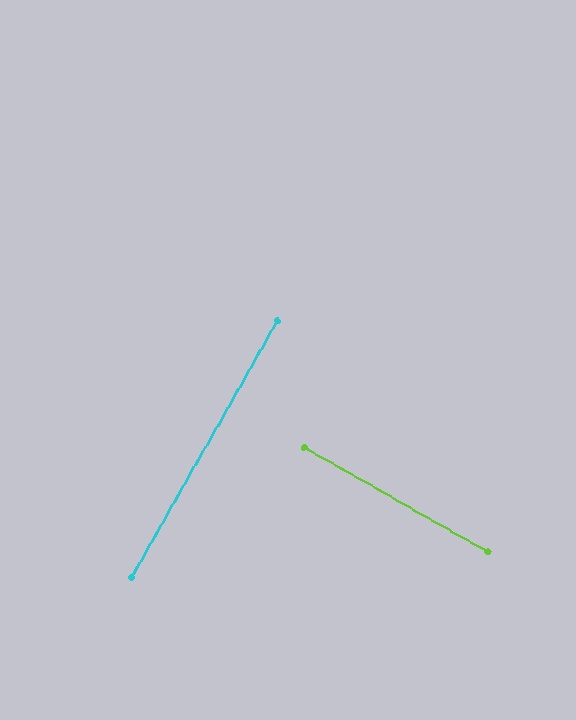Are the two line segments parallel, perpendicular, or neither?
Perpendicular — they meet at approximately 90°.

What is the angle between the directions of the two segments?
Approximately 90 degrees.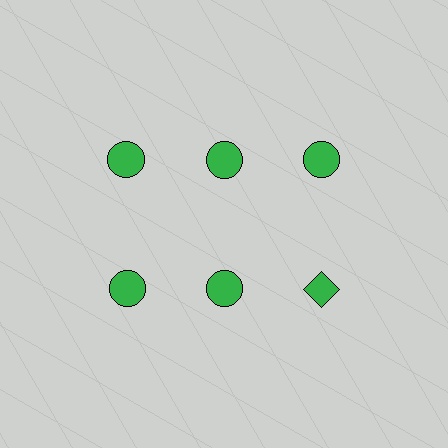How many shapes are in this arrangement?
There are 6 shapes arranged in a grid pattern.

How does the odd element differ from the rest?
It has a different shape: diamond instead of circle.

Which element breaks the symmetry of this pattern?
The green diamond in the second row, center column breaks the symmetry. All other shapes are green circles.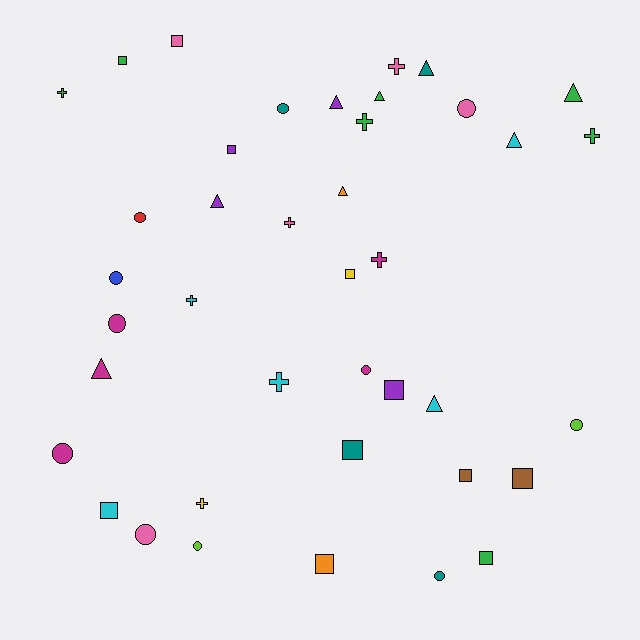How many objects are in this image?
There are 40 objects.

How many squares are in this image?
There are 11 squares.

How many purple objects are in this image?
There are 4 purple objects.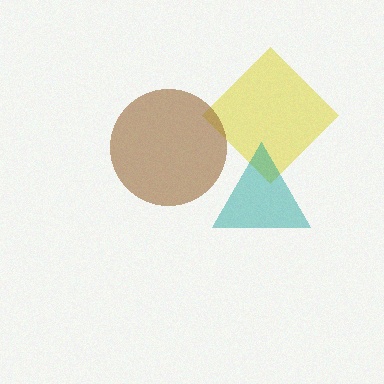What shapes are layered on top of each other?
The layered shapes are: a yellow diamond, a teal triangle, a brown circle.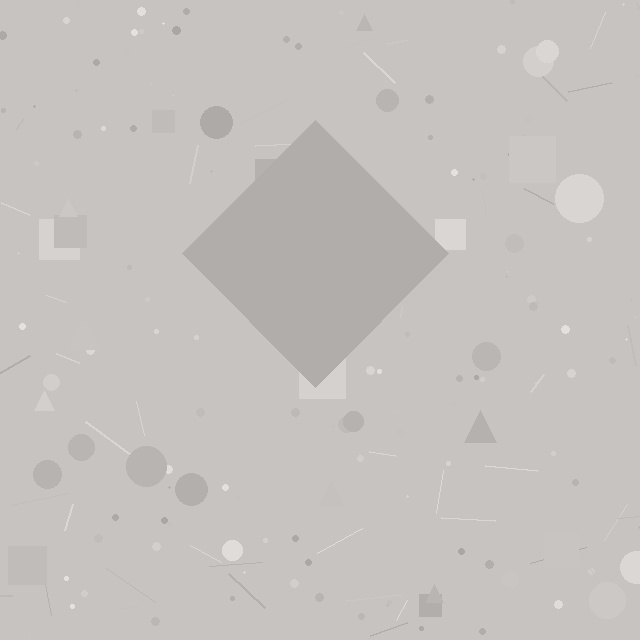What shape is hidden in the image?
A diamond is hidden in the image.